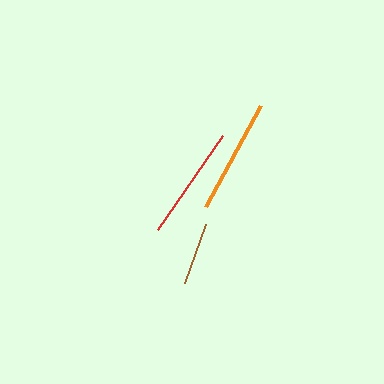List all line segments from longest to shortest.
From longest to shortest: red, orange, brown.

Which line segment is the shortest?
The brown line is the shortest at approximately 62 pixels.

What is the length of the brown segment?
The brown segment is approximately 62 pixels long.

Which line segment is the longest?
The red line is the longest at approximately 115 pixels.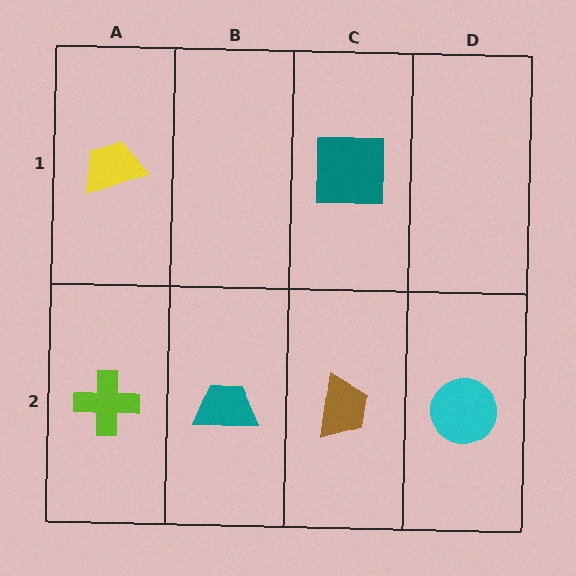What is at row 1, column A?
A yellow trapezoid.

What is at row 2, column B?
A teal trapezoid.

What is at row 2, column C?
A brown trapezoid.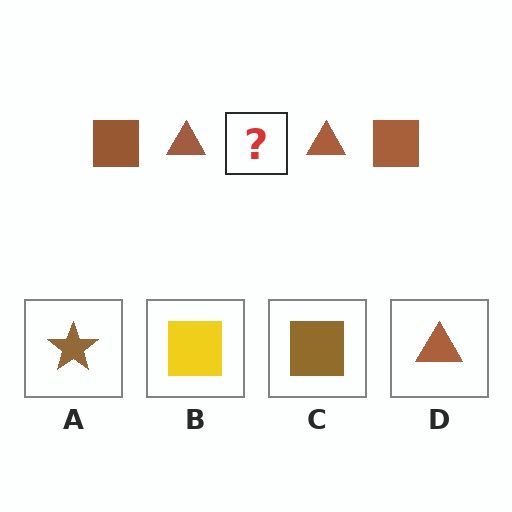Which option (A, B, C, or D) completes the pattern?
C.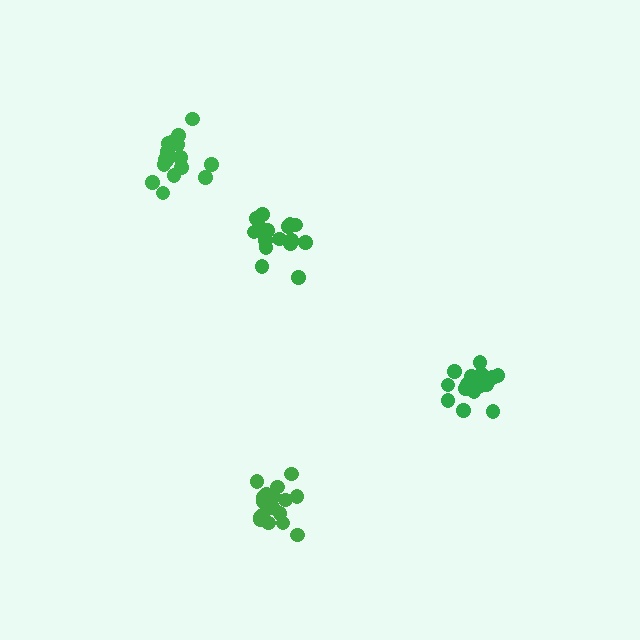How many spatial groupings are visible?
There are 4 spatial groupings.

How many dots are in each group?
Group 1: 18 dots, Group 2: 17 dots, Group 3: 18 dots, Group 4: 18 dots (71 total).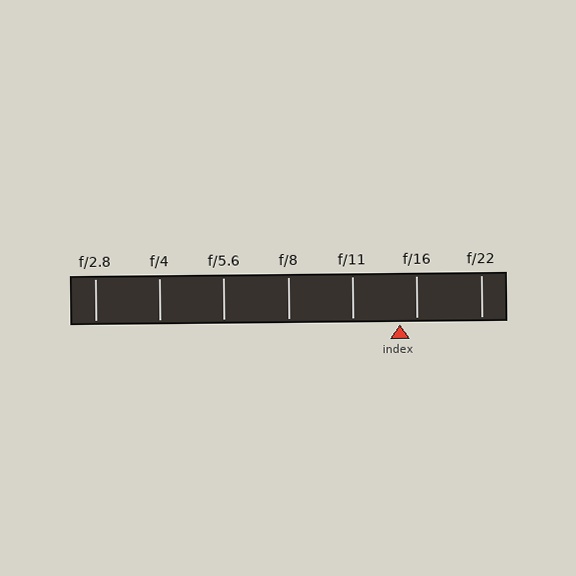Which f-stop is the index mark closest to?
The index mark is closest to f/16.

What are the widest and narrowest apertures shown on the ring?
The widest aperture shown is f/2.8 and the narrowest is f/22.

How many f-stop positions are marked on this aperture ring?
There are 7 f-stop positions marked.